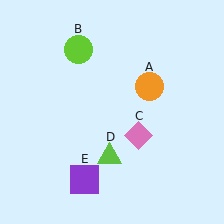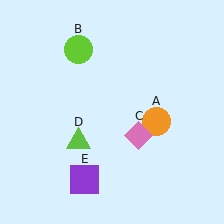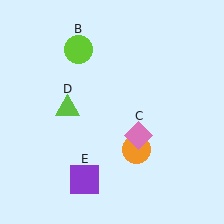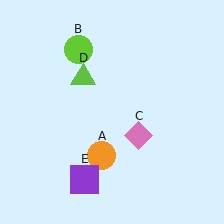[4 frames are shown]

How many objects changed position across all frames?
2 objects changed position: orange circle (object A), lime triangle (object D).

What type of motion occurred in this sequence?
The orange circle (object A), lime triangle (object D) rotated clockwise around the center of the scene.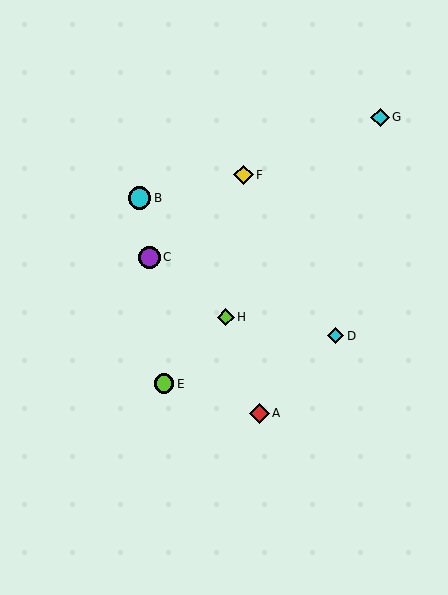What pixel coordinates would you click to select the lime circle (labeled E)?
Click at (164, 384) to select the lime circle E.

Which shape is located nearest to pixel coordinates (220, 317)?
The lime diamond (labeled H) at (226, 317) is nearest to that location.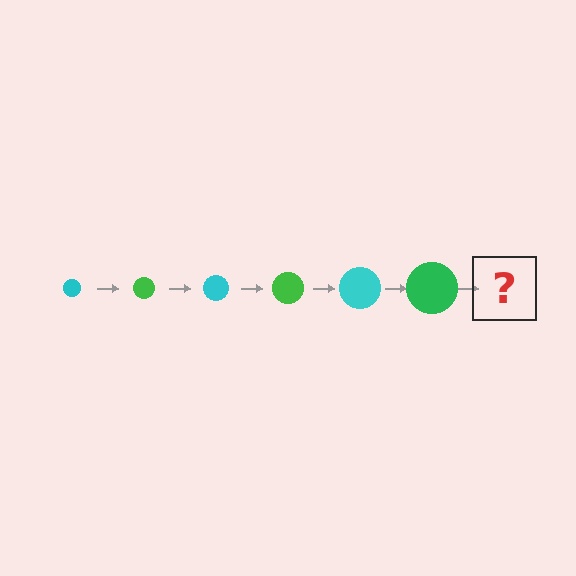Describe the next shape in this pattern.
It should be a cyan circle, larger than the previous one.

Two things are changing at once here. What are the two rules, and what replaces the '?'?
The two rules are that the circle grows larger each step and the color cycles through cyan and green. The '?' should be a cyan circle, larger than the previous one.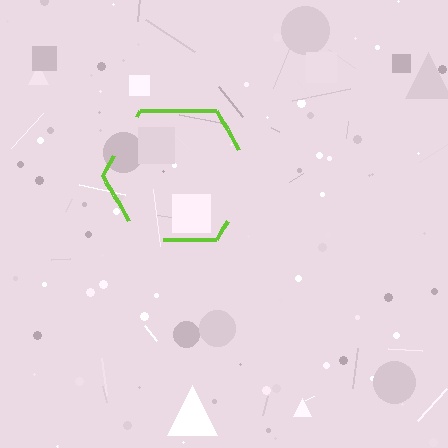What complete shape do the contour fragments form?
The contour fragments form a hexagon.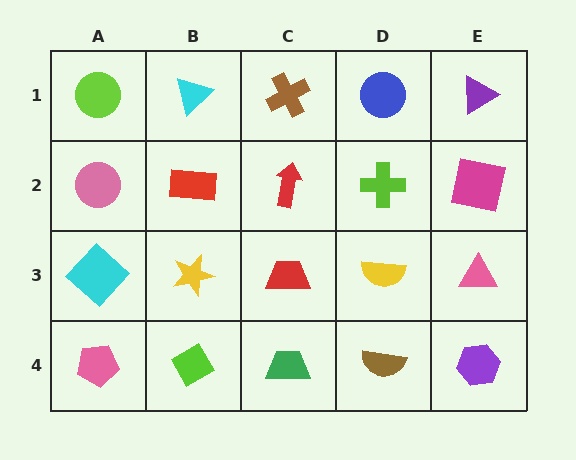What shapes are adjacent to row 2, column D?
A blue circle (row 1, column D), a yellow semicircle (row 3, column D), a red arrow (row 2, column C), a magenta square (row 2, column E).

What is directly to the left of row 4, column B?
A pink pentagon.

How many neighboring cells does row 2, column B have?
4.